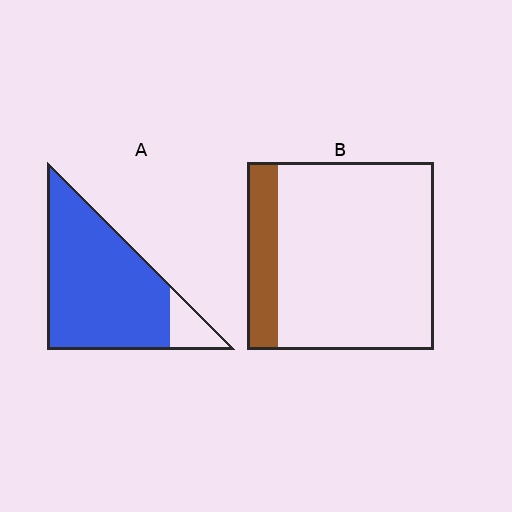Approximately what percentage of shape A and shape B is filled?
A is approximately 90% and B is approximately 15%.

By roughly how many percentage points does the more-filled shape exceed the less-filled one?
By roughly 70 percentage points (A over B).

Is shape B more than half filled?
No.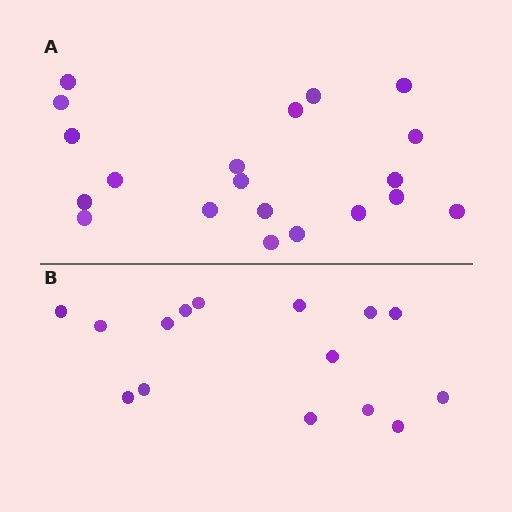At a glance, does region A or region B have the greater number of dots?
Region A (the top region) has more dots.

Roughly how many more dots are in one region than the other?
Region A has about 5 more dots than region B.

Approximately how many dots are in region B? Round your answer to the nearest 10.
About 20 dots. (The exact count is 15, which rounds to 20.)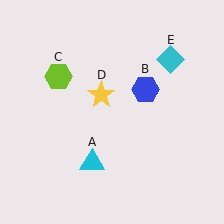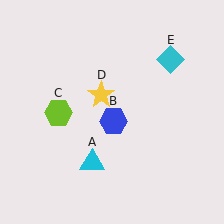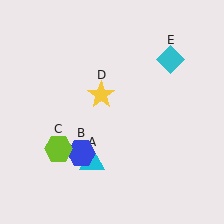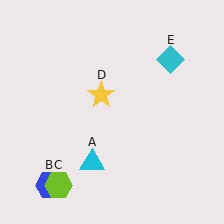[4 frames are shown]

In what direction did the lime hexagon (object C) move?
The lime hexagon (object C) moved down.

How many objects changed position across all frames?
2 objects changed position: blue hexagon (object B), lime hexagon (object C).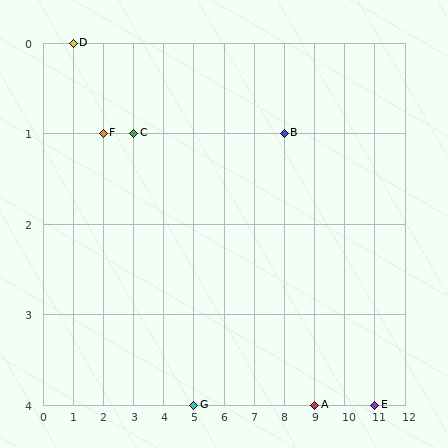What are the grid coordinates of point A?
Point A is at grid coordinates (9, 4).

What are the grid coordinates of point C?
Point C is at grid coordinates (3, 1).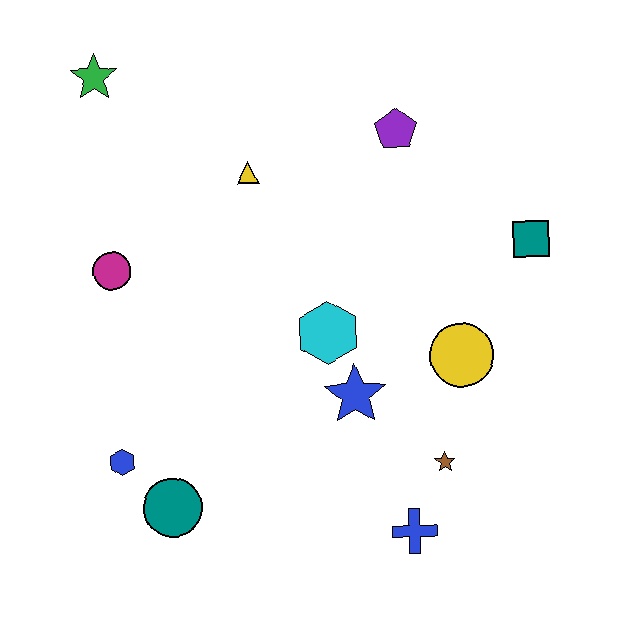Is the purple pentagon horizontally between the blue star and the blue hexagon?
No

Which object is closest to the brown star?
The blue cross is closest to the brown star.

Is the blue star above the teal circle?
Yes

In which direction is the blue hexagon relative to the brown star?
The blue hexagon is to the left of the brown star.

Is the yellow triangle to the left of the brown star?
Yes